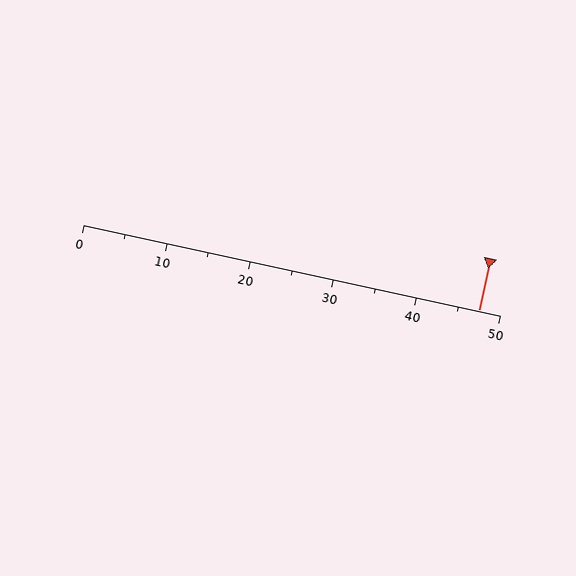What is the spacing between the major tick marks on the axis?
The major ticks are spaced 10 apart.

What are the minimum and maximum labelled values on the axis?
The axis runs from 0 to 50.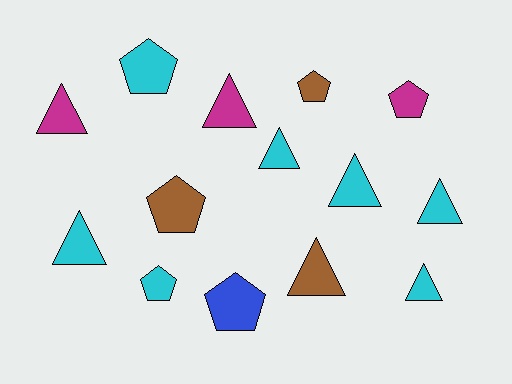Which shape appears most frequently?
Triangle, with 8 objects.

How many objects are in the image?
There are 14 objects.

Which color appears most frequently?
Cyan, with 7 objects.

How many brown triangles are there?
There is 1 brown triangle.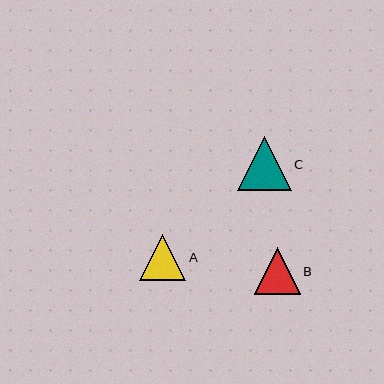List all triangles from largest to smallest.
From largest to smallest: C, A, B.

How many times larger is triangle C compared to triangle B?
Triangle C is approximately 1.2 times the size of triangle B.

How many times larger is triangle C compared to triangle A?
Triangle C is approximately 1.2 times the size of triangle A.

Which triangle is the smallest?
Triangle B is the smallest with a size of approximately 46 pixels.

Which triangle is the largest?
Triangle C is the largest with a size of approximately 54 pixels.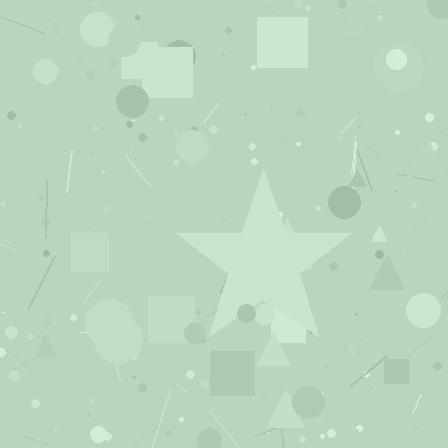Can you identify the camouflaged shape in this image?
The camouflaged shape is a star.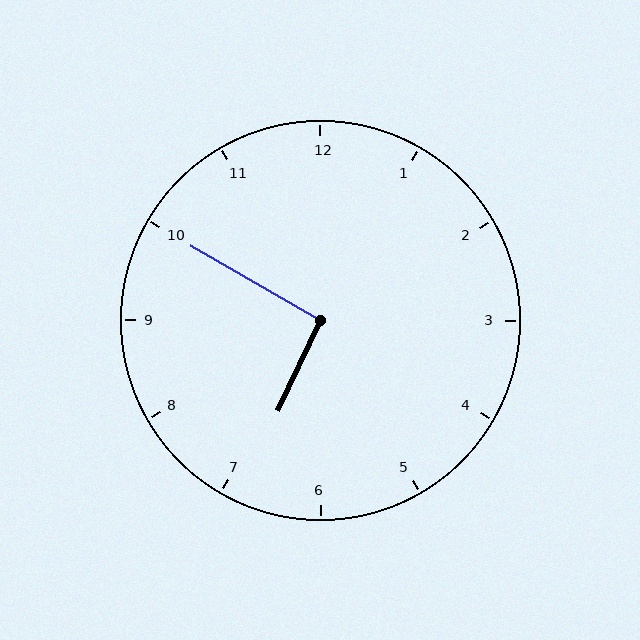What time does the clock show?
6:50.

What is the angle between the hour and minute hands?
Approximately 95 degrees.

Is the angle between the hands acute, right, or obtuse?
It is right.